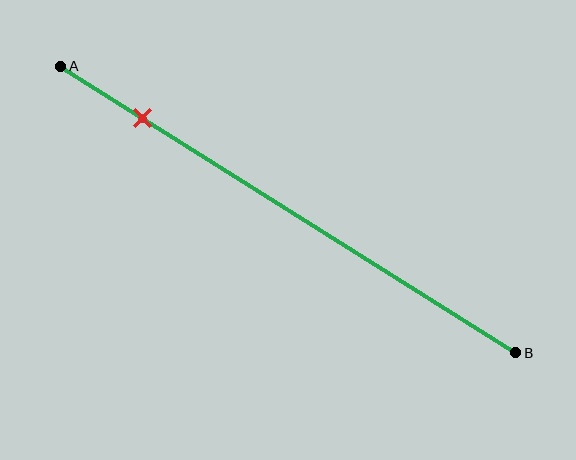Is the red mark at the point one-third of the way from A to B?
No, the mark is at about 20% from A, not at the 33% one-third point.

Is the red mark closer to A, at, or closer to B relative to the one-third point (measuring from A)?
The red mark is closer to point A than the one-third point of segment AB.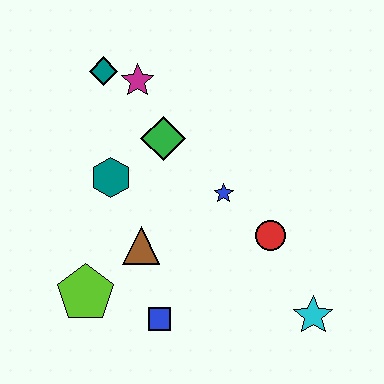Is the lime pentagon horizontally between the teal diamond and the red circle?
No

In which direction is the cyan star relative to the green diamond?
The cyan star is below the green diamond.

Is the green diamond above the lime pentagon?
Yes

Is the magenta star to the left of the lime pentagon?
No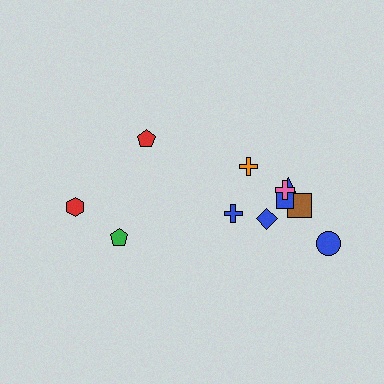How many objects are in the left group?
There are 3 objects.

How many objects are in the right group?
There are 8 objects.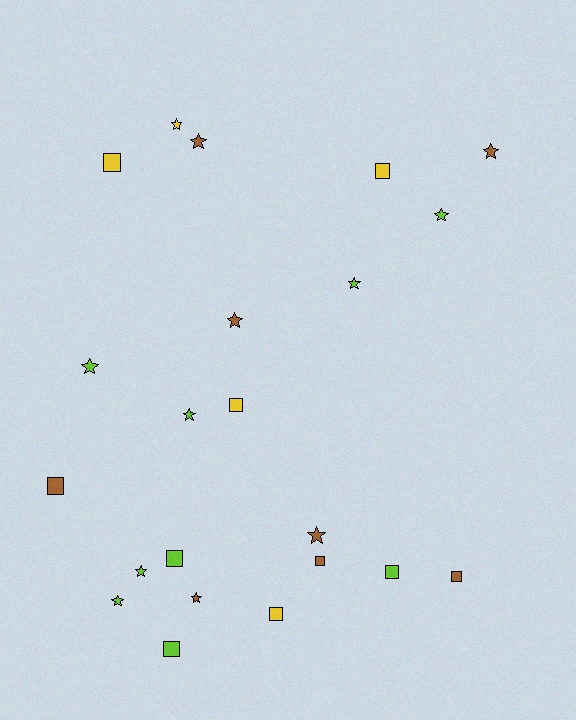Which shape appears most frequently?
Star, with 12 objects.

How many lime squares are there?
There are 3 lime squares.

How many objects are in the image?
There are 22 objects.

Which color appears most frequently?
Lime, with 9 objects.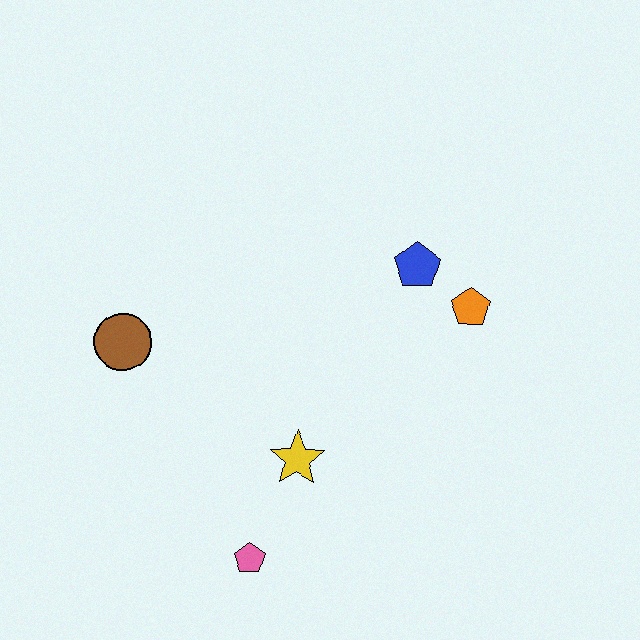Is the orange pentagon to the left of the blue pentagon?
No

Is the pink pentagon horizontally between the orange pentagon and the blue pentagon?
No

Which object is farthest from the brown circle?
The orange pentagon is farthest from the brown circle.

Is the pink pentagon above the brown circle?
No